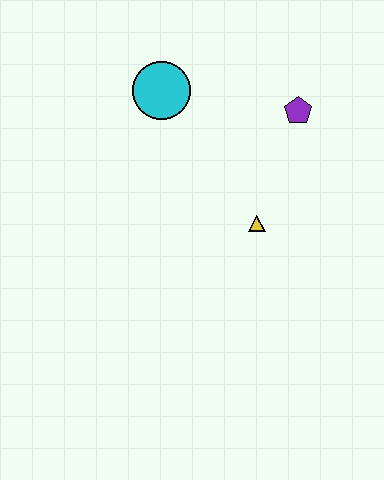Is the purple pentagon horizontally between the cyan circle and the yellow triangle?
No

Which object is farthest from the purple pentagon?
The cyan circle is farthest from the purple pentagon.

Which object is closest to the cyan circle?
The purple pentagon is closest to the cyan circle.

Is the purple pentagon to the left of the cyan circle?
No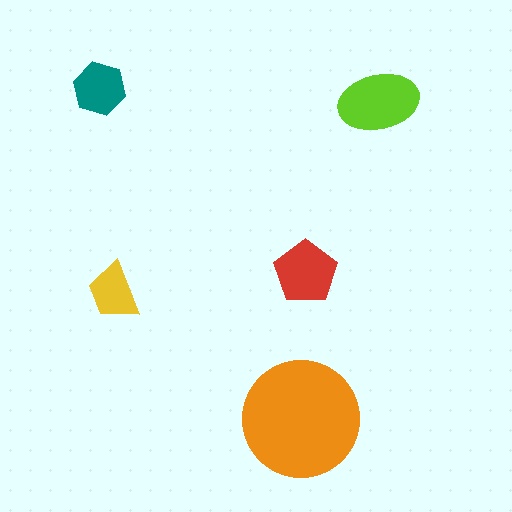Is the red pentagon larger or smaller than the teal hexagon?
Larger.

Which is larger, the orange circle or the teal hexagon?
The orange circle.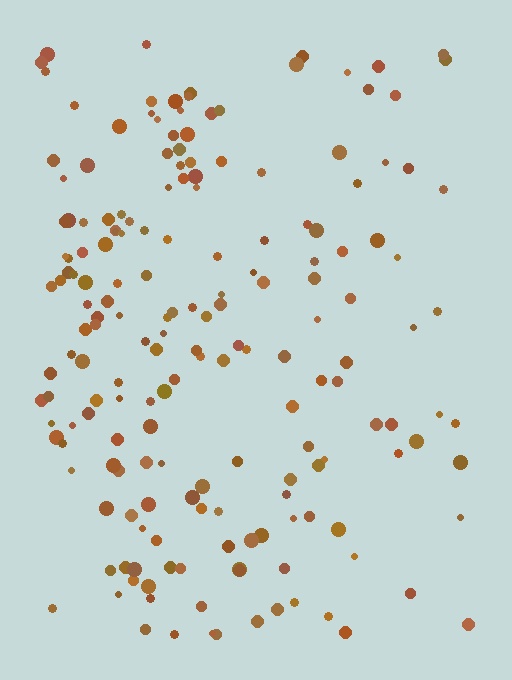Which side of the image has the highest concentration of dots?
The left.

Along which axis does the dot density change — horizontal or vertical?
Horizontal.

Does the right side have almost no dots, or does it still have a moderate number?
Still a moderate number, just noticeably fewer than the left.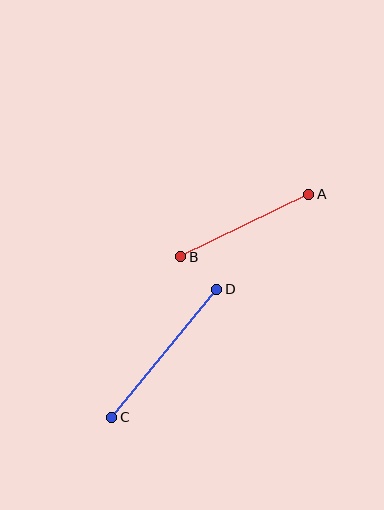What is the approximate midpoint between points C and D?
The midpoint is at approximately (164, 353) pixels.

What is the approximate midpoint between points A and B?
The midpoint is at approximately (245, 226) pixels.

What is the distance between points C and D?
The distance is approximately 166 pixels.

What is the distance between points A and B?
The distance is approximately 142 pixels.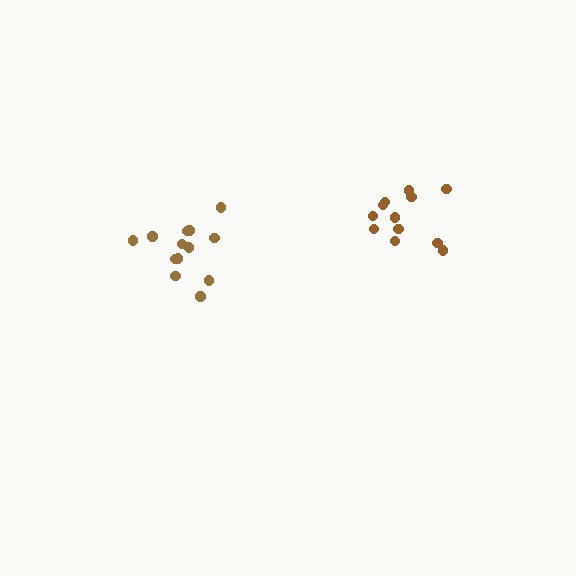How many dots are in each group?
Group 1: 13 dots, Group 2: 12 dots (25 total).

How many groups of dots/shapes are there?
There are 2 groups.